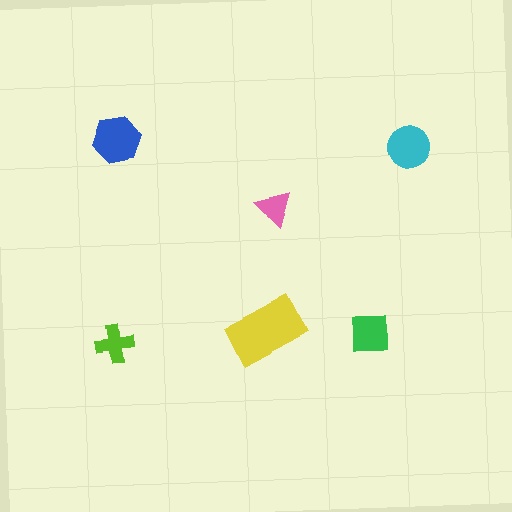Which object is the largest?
The yellow rectangle.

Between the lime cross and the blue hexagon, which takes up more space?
The blue hexagon.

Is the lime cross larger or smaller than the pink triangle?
Larger.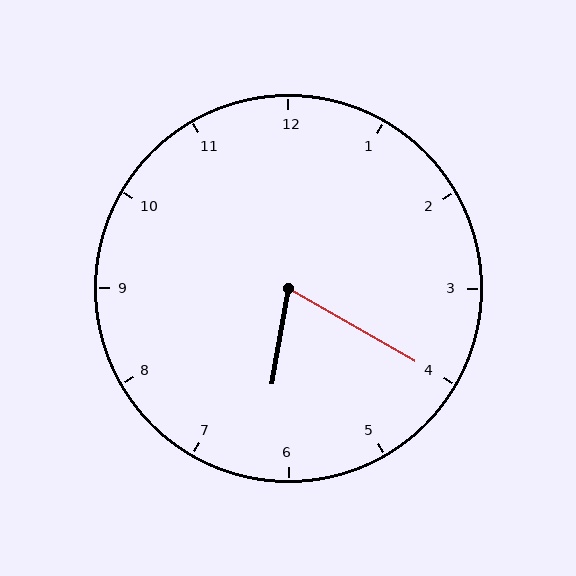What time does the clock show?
6:20.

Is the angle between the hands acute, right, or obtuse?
It is acute.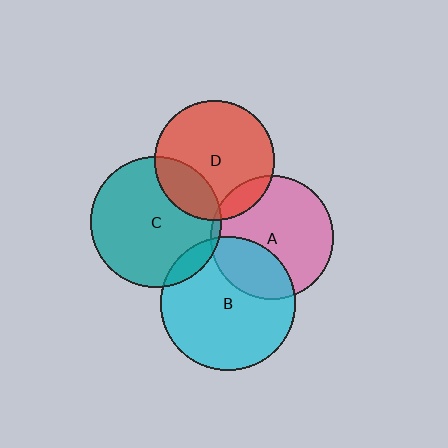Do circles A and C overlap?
Yes.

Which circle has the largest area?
Circle B (cyan).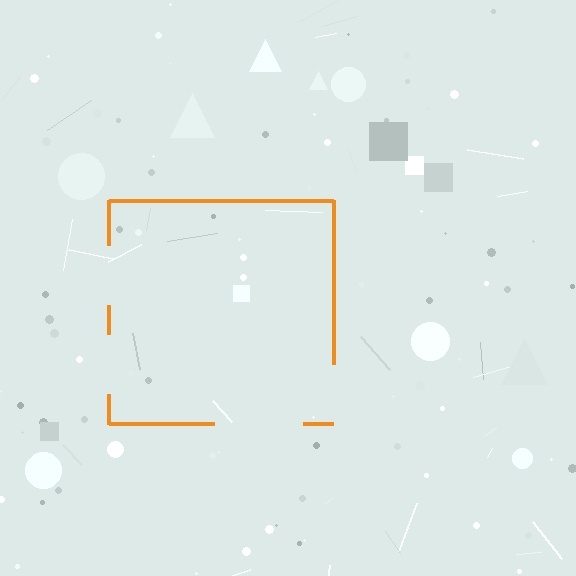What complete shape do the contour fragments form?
The contour fragments form a square.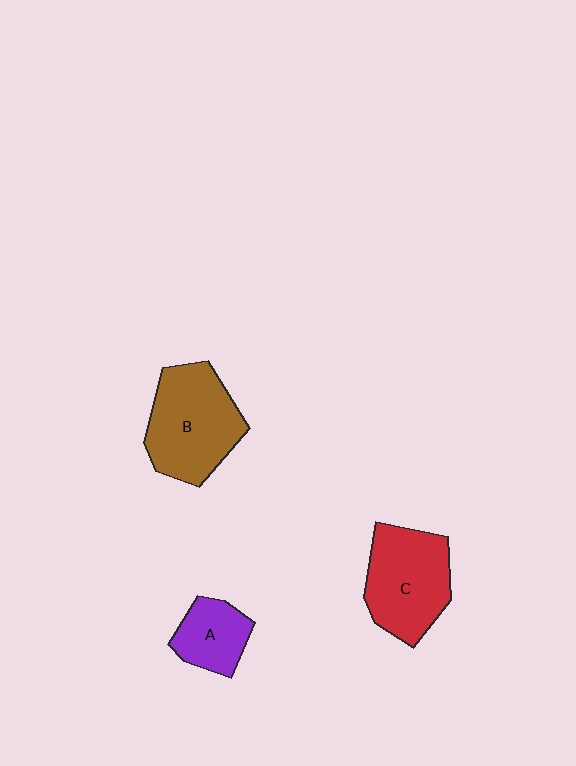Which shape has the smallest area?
Shape A (purple).